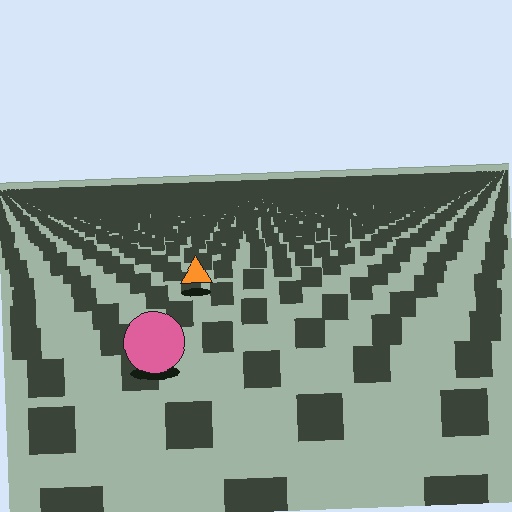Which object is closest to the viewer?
The pink circle is closest. The texture marks near it are larger and more spread out.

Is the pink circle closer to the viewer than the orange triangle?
Yes. The pink circle is closer — you can tell from the texture gradient: the ground texture is coarser near it.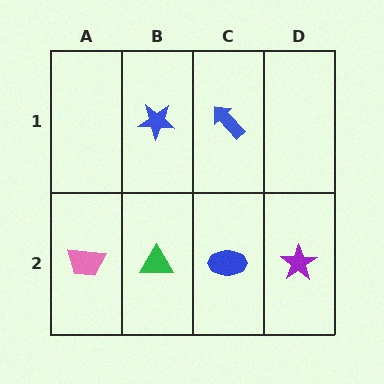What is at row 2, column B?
A green triangle.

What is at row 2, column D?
A purple star.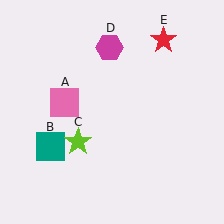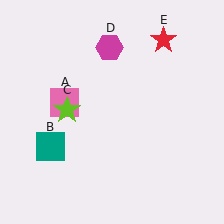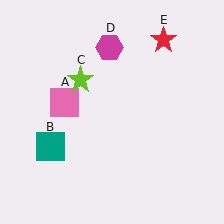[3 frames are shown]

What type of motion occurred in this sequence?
The lime star (object C) rotated clockwise around the center of the scene.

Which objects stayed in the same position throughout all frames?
Pink square (object A) and teal square (object B) and magenta hexagon (object D) and red star (object E) remained stationary.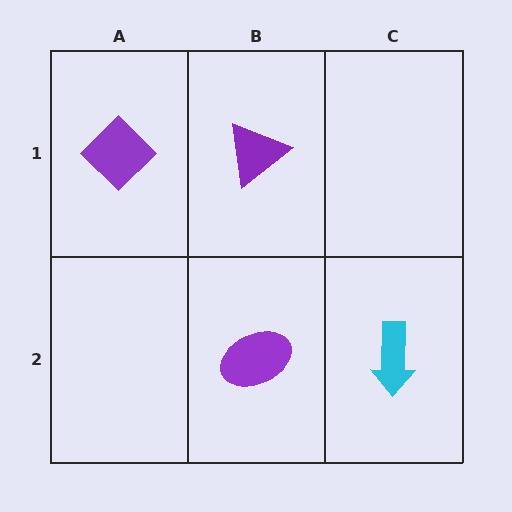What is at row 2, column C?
A cyan arrow.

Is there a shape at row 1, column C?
No, that cell is empty.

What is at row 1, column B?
A purple triangle.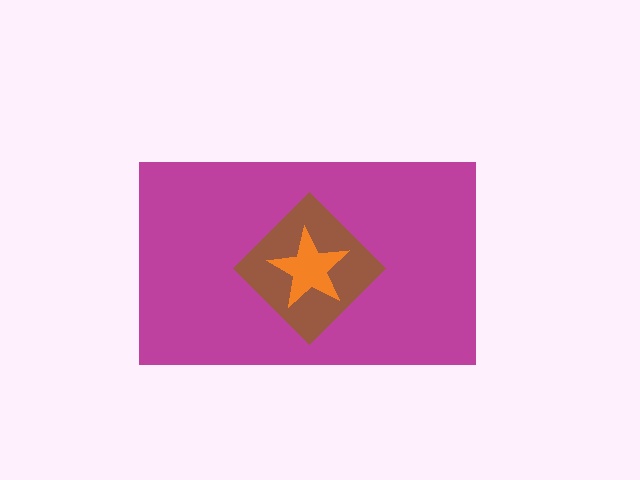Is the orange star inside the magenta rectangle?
Yes.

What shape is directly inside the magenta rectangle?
The brown diamond.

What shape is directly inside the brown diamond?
The orange star.